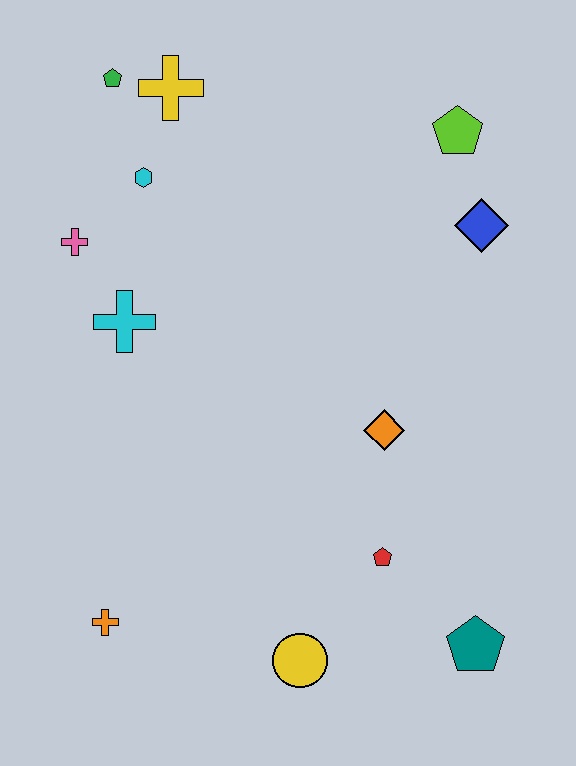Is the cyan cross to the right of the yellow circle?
No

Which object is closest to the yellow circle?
The red pentagon is closest to the yellow circle.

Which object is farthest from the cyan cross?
The teal pentagon is farthest from the cyan cross.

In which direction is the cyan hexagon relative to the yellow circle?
The cyan hexagon is above the yellow circle.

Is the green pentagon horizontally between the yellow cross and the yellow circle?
No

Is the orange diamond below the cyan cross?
Yes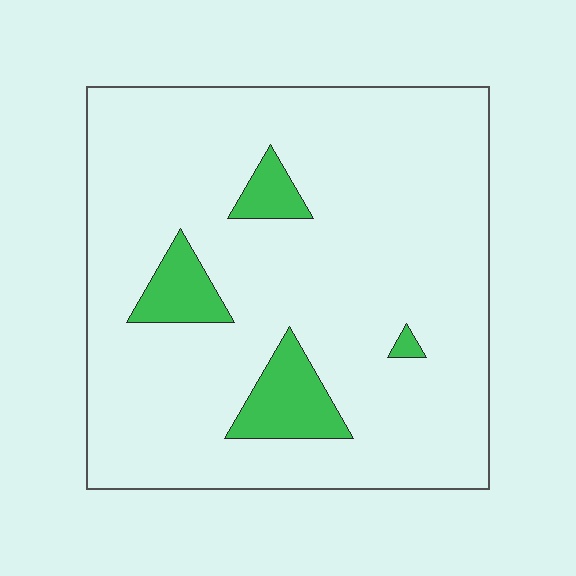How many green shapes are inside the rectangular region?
4.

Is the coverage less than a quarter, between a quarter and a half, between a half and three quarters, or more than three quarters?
Less than a quarter.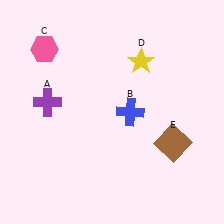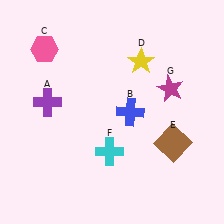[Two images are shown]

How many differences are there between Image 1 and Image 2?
There are 2 differences between the two images.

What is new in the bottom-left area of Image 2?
A cyan cross (F) was added in the bottom-left area of Image 2.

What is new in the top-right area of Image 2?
A magenta star (G) was added in the top-right area of Image 2.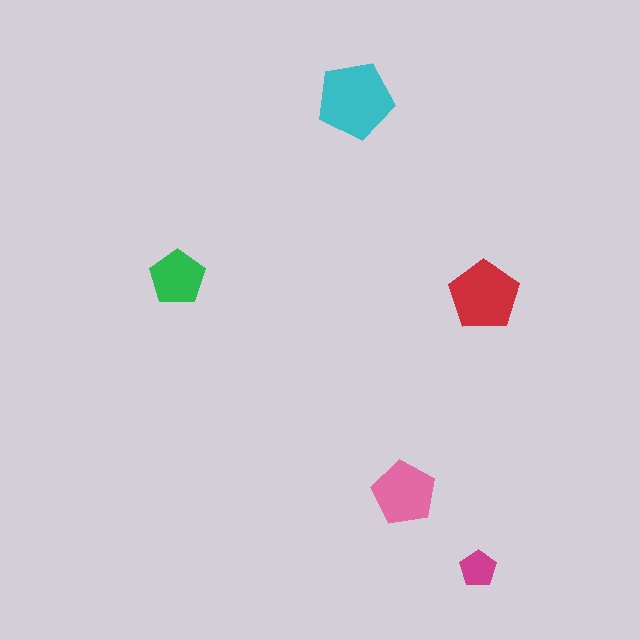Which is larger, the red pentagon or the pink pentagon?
The red one.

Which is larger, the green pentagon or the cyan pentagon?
The cyan one.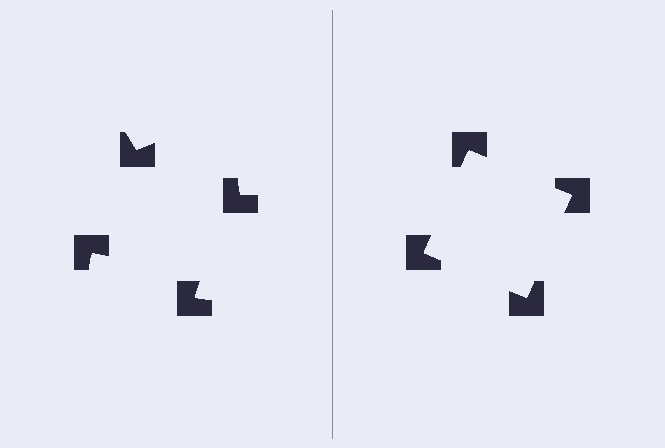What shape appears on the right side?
An illusory square.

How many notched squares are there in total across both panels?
8 — 4 on each side.